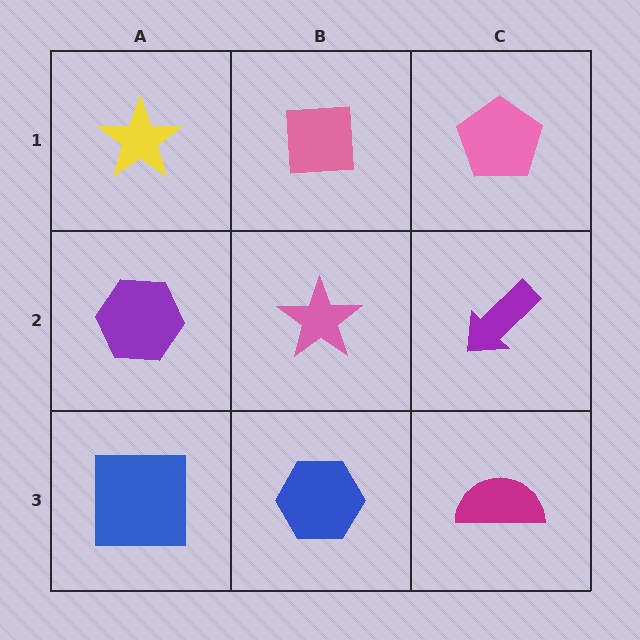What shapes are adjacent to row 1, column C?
A purple arrow (row 2, column C), a pink square (row 1, column B).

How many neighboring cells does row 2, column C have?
3.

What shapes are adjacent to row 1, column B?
A pink star (row 2, column B), a yellow star (row 1, column A), a pink pentagon (row 1, column C).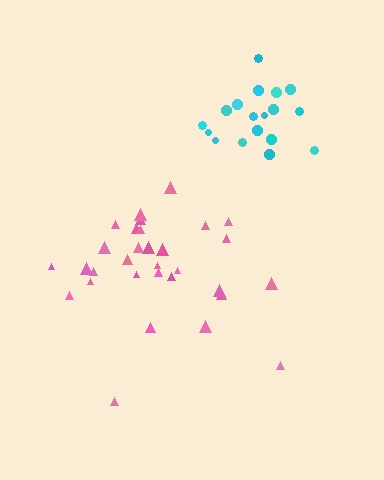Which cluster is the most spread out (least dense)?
Pink.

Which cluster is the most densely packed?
Cyan.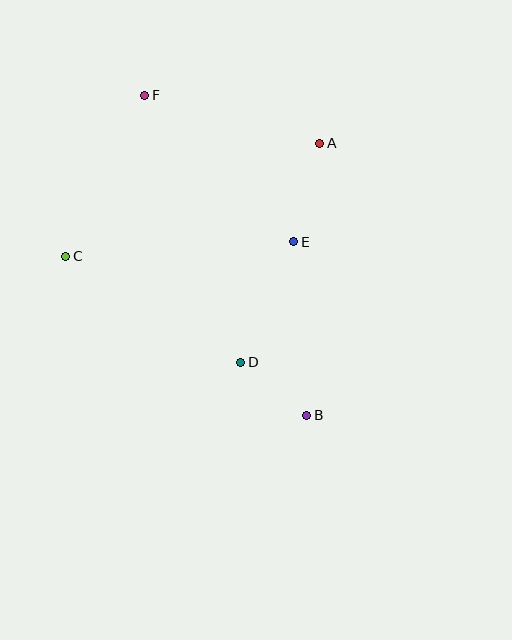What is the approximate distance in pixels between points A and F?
The distance between A and F is approximately 181 pixels.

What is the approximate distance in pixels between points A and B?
The distance between A and B is approximately 272 pixels.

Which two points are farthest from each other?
Points B and F are farthest from each other.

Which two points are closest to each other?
Points B and D are closest to each other.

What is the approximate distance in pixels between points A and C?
The distance between A and C is approximately 278 pixels.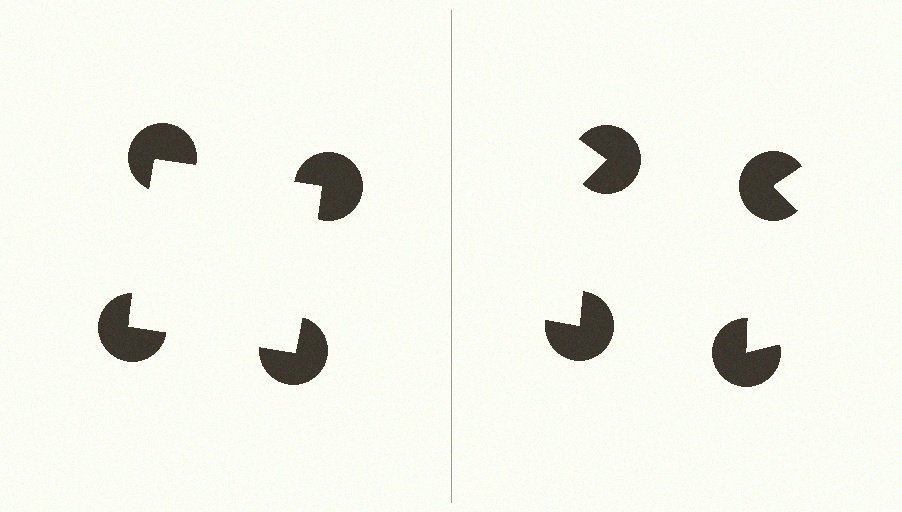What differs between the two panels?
The pac-man discs are positioned identically on both sides; only the wedge orientations differ. On the left they align to a square; on the right they are misaligned.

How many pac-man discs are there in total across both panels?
8 — 4 on each side.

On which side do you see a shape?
An illusory square appears on the left side. On the right side the wedge cuts are rotated, so no coherent shape forms.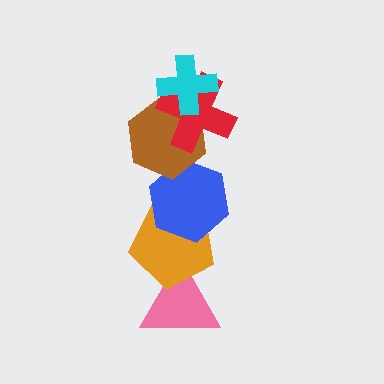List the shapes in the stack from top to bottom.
From top to bottom: the cyan cross, the red cross, the brown hexagon, the blue hexagon, the orange pentagon, the pink triangle.